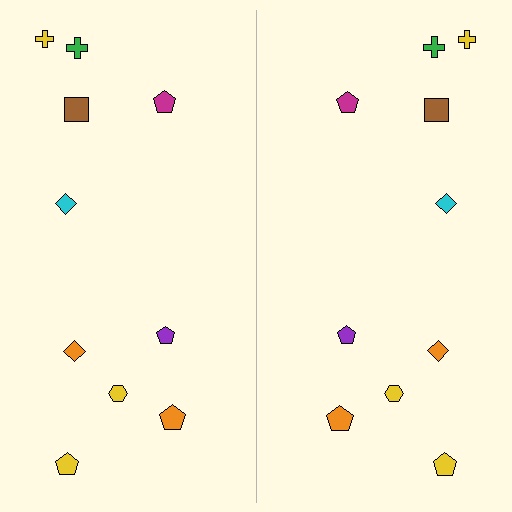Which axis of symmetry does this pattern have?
The pattern has a vertical axis of symmetry running through the center of the image.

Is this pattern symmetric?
Yes, this pattern has bilateral (reflection) symmetry.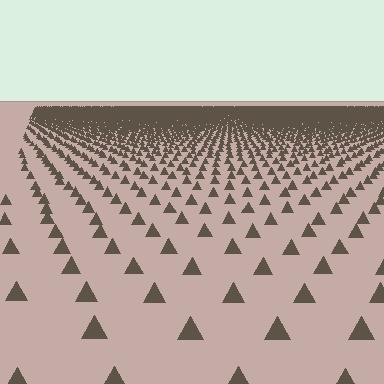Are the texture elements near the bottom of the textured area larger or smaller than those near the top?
Larger. Near the bottom, elements are closer to the viewer and appear at a bigger on-screen size.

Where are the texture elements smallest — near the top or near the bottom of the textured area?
Near the top.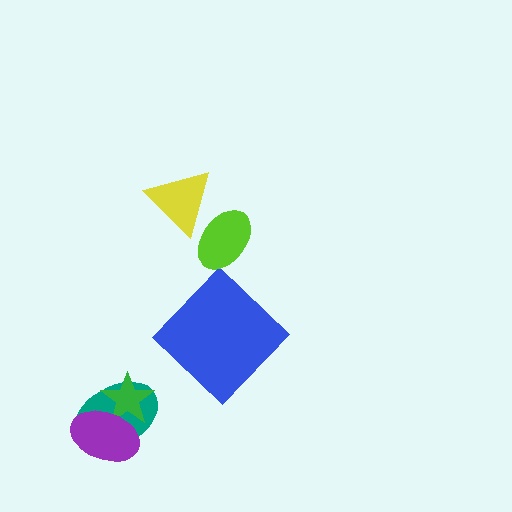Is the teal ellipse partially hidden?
Yes, it is partially covered by another shape.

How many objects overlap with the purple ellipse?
2 objects overlap with the purple ellipse.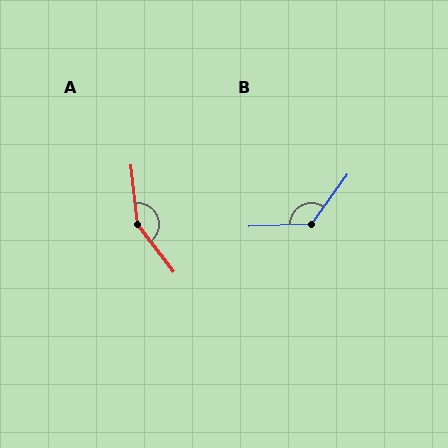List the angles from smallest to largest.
B (128°), A (149°).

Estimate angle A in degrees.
Approximately 149 degrees.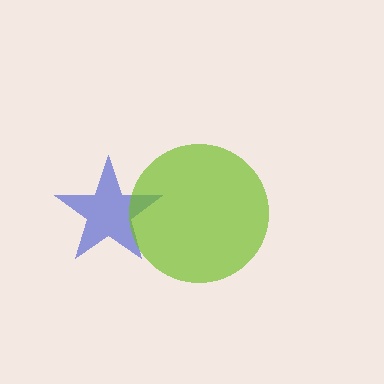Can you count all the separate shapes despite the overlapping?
Yes, there are 2 separate shapes.